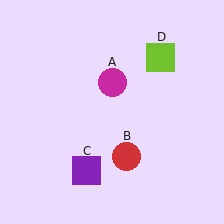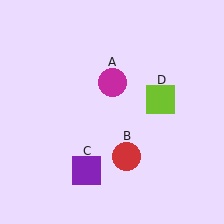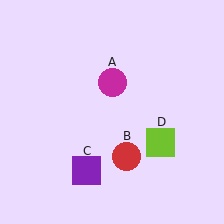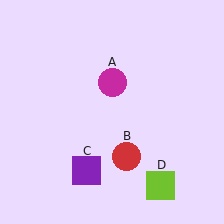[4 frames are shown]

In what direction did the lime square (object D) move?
The lime square (object D) moved down.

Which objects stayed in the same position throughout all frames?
Magenta circle (object A) and red circle (object B) and purple square (object C) remained stationary.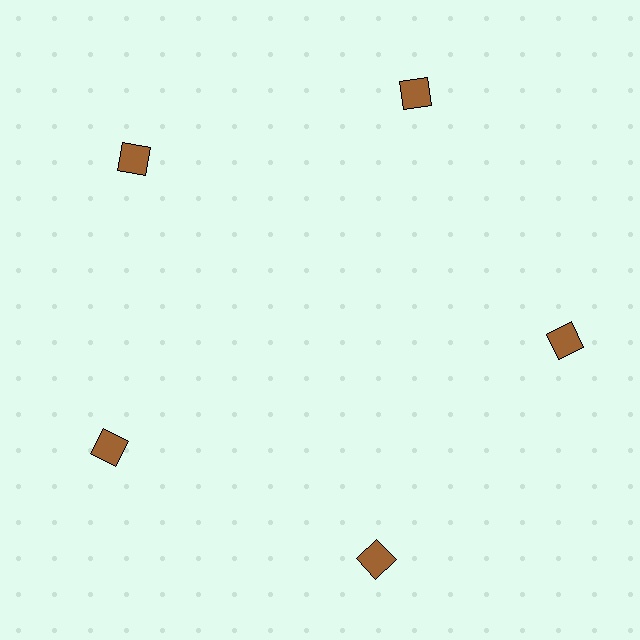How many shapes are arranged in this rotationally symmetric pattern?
There are 5 shapes, arranged in 5 groups of 1.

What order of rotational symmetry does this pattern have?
This pattern has 5-fold rotational symmetry.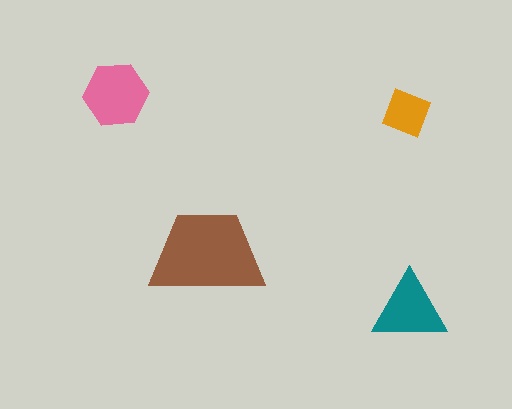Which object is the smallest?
The orange diamond.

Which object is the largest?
The brown trapezoid.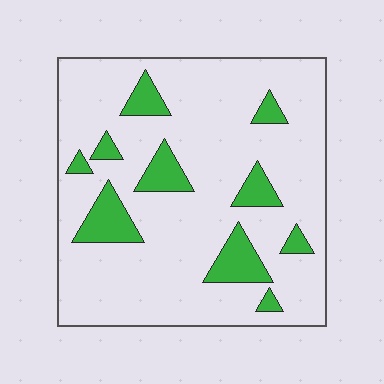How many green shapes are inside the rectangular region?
10.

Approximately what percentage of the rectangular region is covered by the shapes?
Approximately 15%.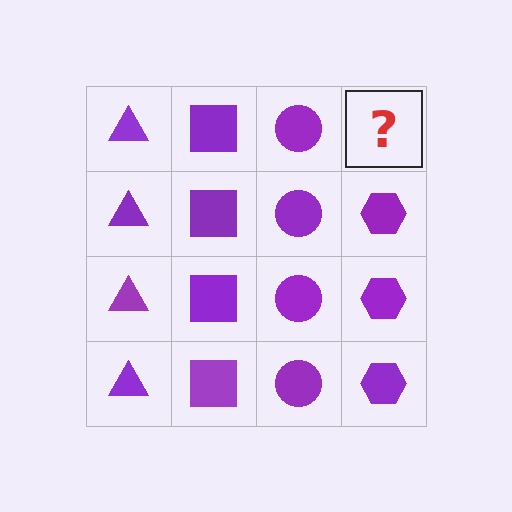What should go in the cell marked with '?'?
The missing cell should contain a purple hexagon.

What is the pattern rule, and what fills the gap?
The rule is that each column has a consistent shape. The gap should be filled with a purple hexagon.